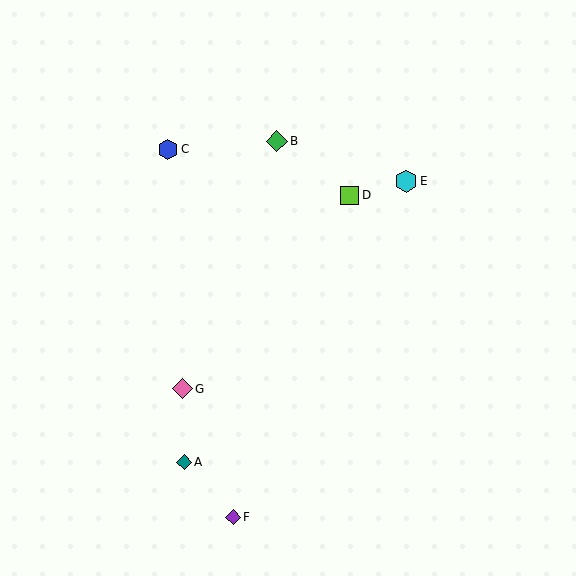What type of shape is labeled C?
Shape C is a blue hexagon.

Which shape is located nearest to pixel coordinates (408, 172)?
The cyan hexagon (labeled E) at (406, 181) is nearest to that location.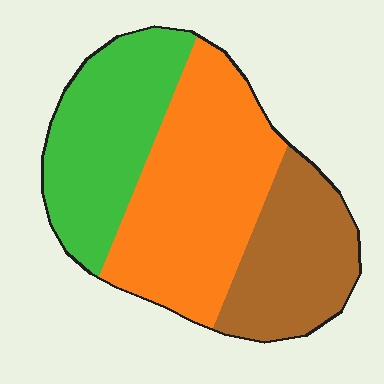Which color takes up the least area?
Brown, at roughly 25%.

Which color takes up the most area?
Orange, at roughly 45%.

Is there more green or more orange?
Orange.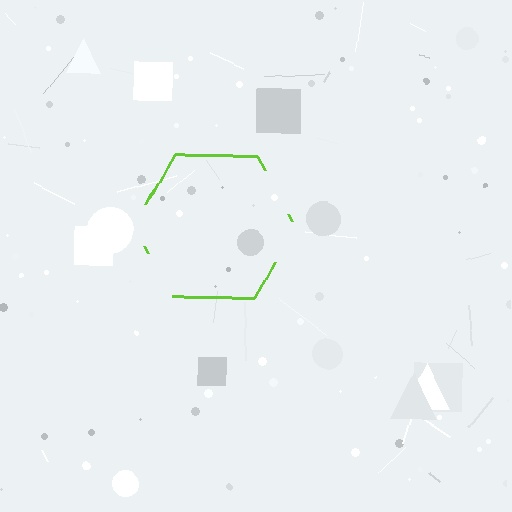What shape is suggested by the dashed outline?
The dashed outline suggests a hexagon.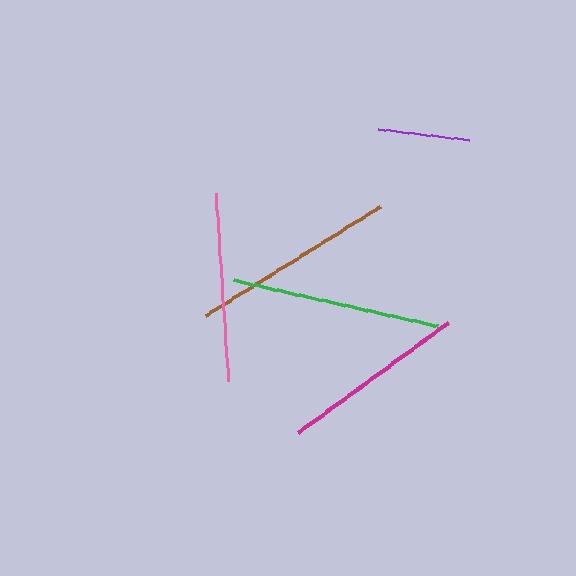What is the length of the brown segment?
The brown segment is approximately 205 pixels long.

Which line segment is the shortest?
The purple line is the shortest at approximately 91 pixels.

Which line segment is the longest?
The green line is the longest at approximately 209 pixels.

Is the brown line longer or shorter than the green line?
The green line is longer than the brown line.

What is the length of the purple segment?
The purple segment is approximately 91 pixels long.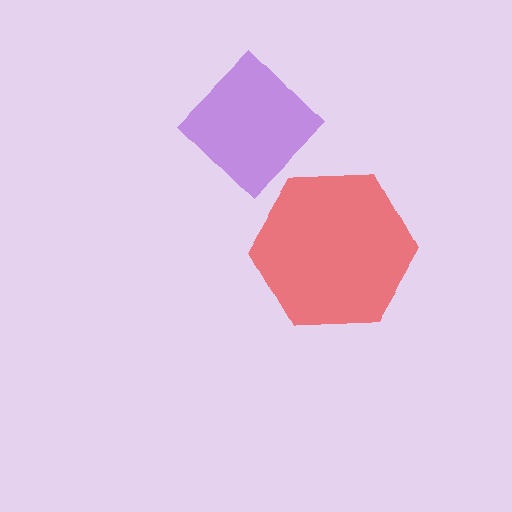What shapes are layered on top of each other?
The layered shapes are: a red hexagon, a purple diamond.